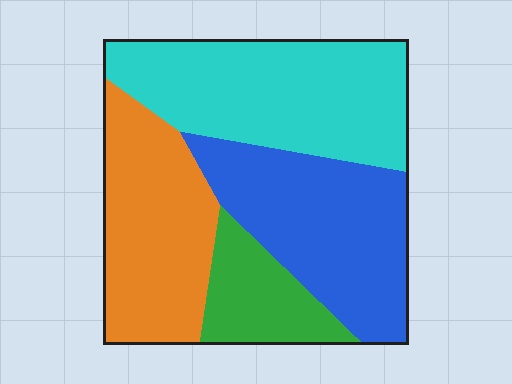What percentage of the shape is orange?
Orange covers about 25% of the shape.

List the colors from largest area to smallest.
From largest to smallest: cyan, blue, orange, green.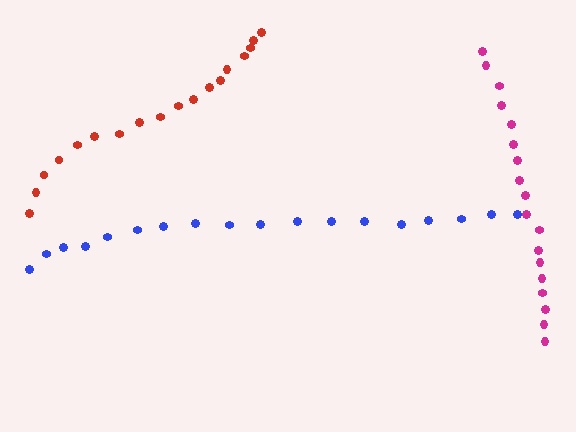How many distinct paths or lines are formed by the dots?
There are 3 distinct paths.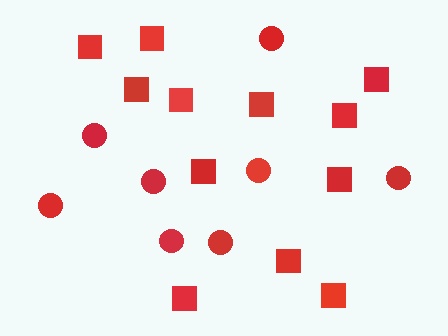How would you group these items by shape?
There are 2 groups: one group of squares (12) and one group of circles (8).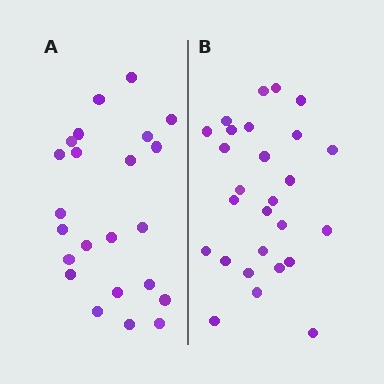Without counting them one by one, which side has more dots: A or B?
Region B (the right region) has more dots.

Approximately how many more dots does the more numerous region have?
Region B has about 4 more dots than region A.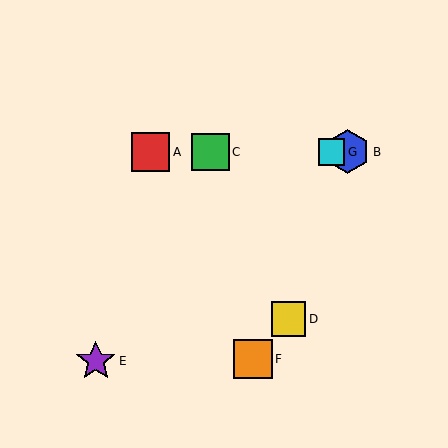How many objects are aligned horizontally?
4 objects (A, B, C, G) are aligned horizontally.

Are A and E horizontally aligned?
No, A is at y≈152 and E is at y≈361.